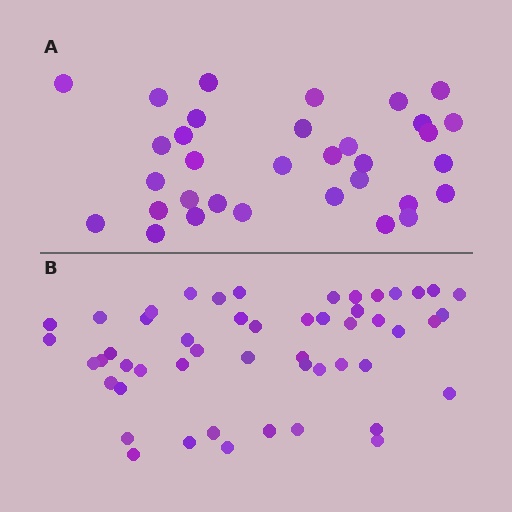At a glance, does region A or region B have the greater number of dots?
Region B (the bottom region) has more dots.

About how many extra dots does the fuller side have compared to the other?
Region B has approximately 20 more dots than region A.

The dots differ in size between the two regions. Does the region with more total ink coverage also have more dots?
No. Region A has more total ink coverage because its dots are larger, but region B actually contains more individual dots. Total area can be misleading — the number of items is what matters here.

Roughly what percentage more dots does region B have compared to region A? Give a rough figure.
About 55% more.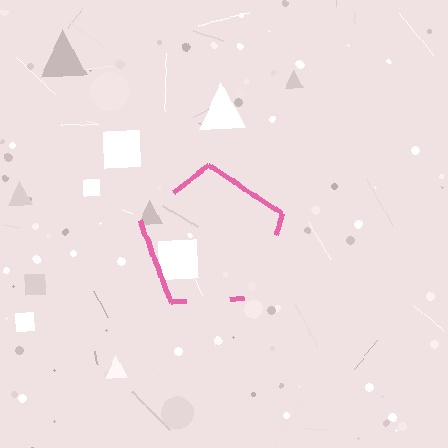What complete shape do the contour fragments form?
The contour fragments form a pentagon.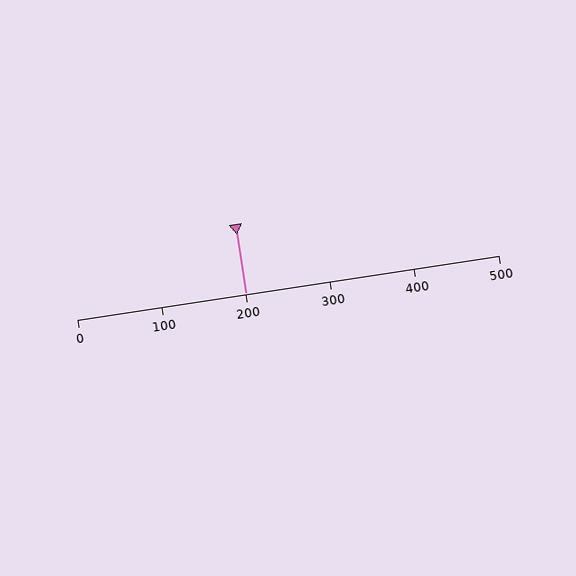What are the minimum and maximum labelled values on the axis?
The axis runs from 0 to 500.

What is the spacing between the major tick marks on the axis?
The major ticks are spaced 100 apart.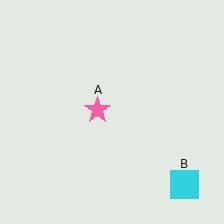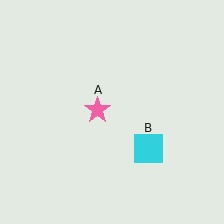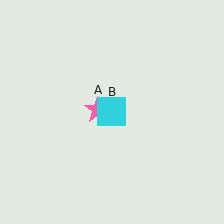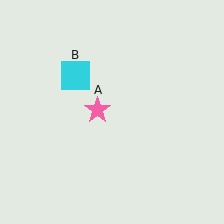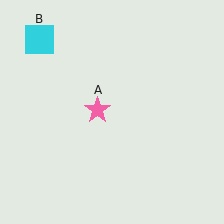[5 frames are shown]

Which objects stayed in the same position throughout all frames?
Pink star (object A) remained stationary.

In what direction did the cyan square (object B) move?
The cyan square (object B) moved up and to the left.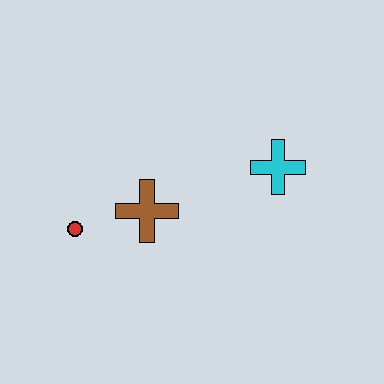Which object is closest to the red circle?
The brown cross is closest to the red circle.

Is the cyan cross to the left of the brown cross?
No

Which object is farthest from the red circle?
The cyan cross is farthest from the red circle.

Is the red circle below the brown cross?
Yes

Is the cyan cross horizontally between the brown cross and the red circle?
No